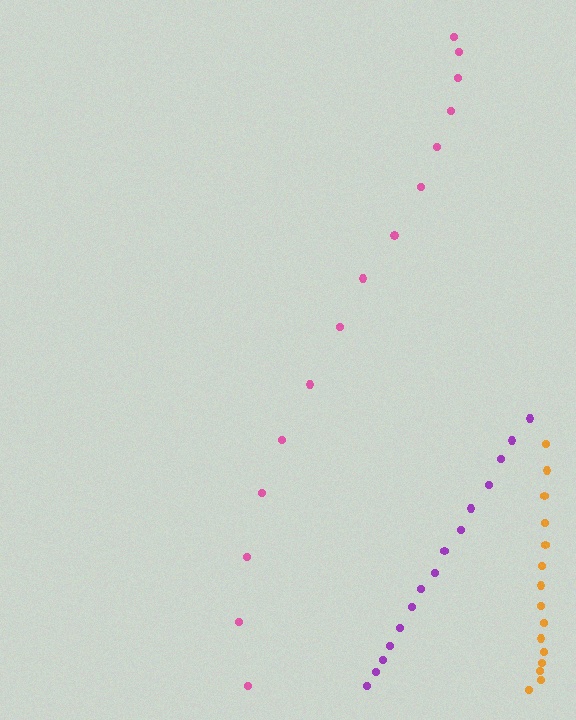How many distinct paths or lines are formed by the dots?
There are 3 distinct paths.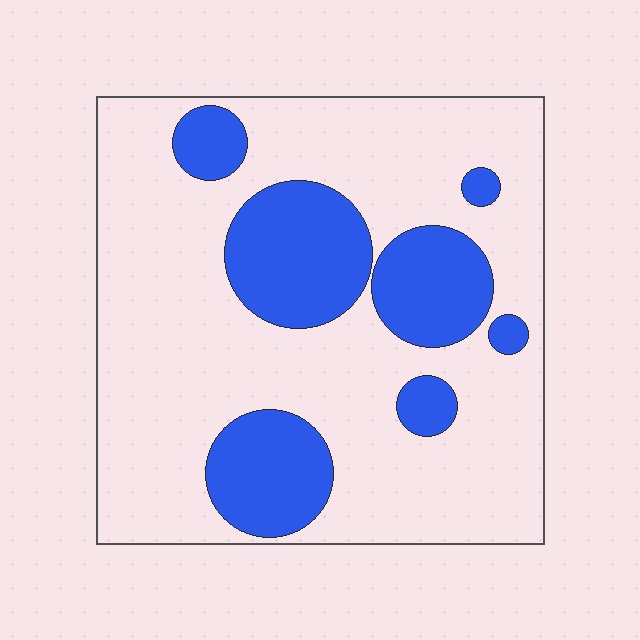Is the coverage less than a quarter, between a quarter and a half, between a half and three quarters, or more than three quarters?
Between a quarter and a half.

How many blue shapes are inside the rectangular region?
7.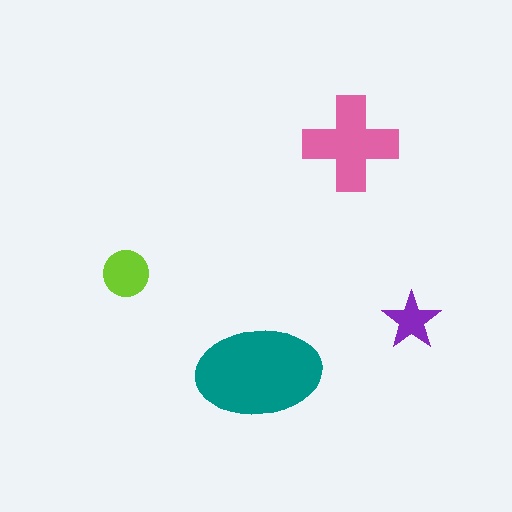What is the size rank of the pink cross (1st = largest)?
2nd.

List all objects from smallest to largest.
The purple star, the lime circle, the pink cross, the teal ellipse.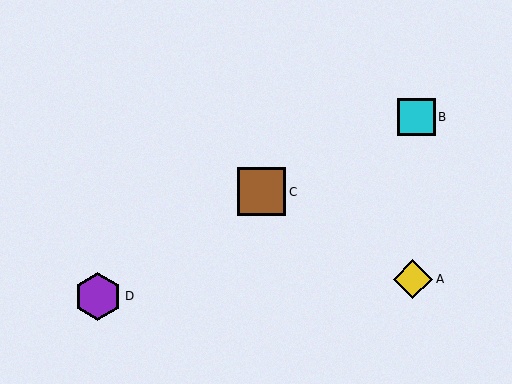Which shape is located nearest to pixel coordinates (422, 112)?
The cyan square (labeled B) at (416, 117) is nearest to that location.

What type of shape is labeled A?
Shape A is a yellow diamond.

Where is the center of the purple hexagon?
The center of the purple hexagon is at (98, 296).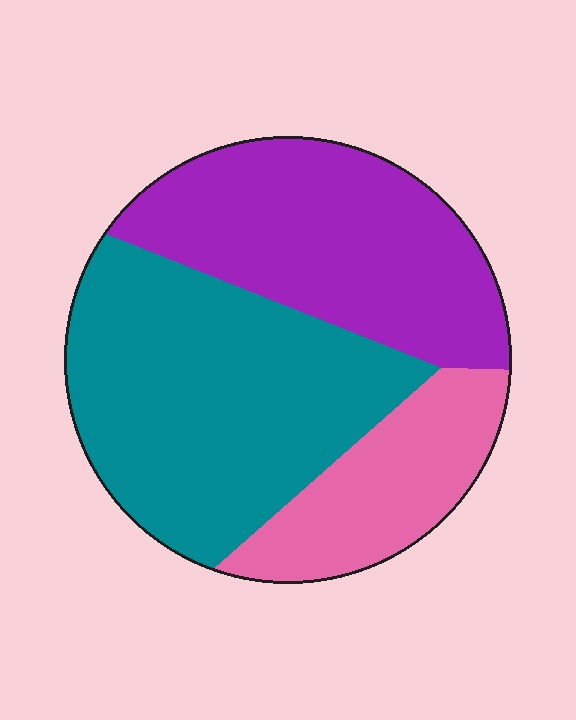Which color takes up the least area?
Pink, at roughly 20%.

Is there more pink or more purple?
Purple.